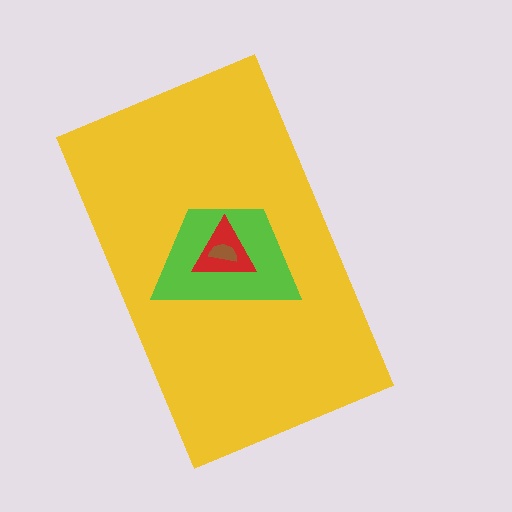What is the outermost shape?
The yellow rectangle.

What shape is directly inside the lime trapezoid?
The red triangle.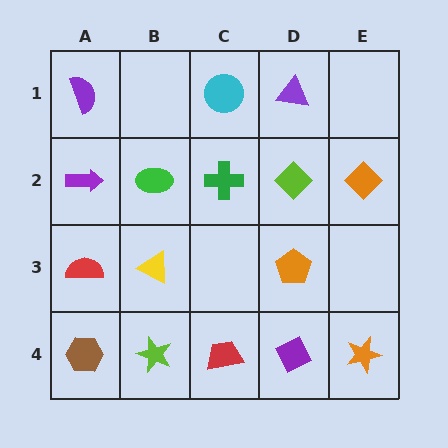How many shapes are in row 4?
5 shapes.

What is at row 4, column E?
An orange star.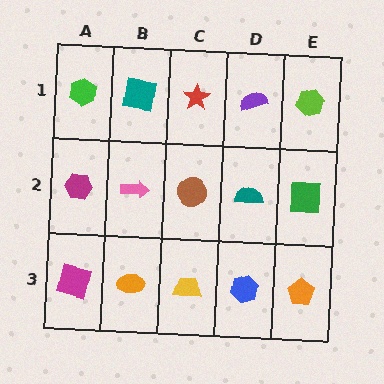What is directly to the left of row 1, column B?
A green hexagon.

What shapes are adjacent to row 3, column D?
A teal semicircle (row 2, column D), a yellow trapezoid (row 3, column C), an orange pentagon (row 3, column E).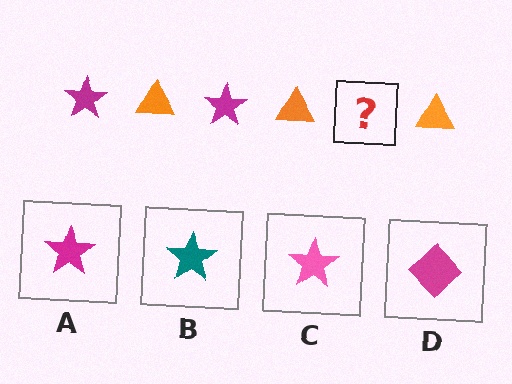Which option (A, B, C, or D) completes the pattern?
A.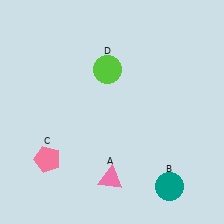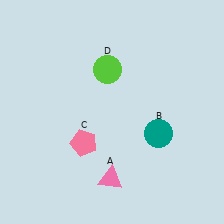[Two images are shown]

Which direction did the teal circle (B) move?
The teal circle (B) moved up.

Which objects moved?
The objects that moved are: the teal circle (B), the pink pentagon (C).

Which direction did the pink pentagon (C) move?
The pink pentagon (C) moved right.